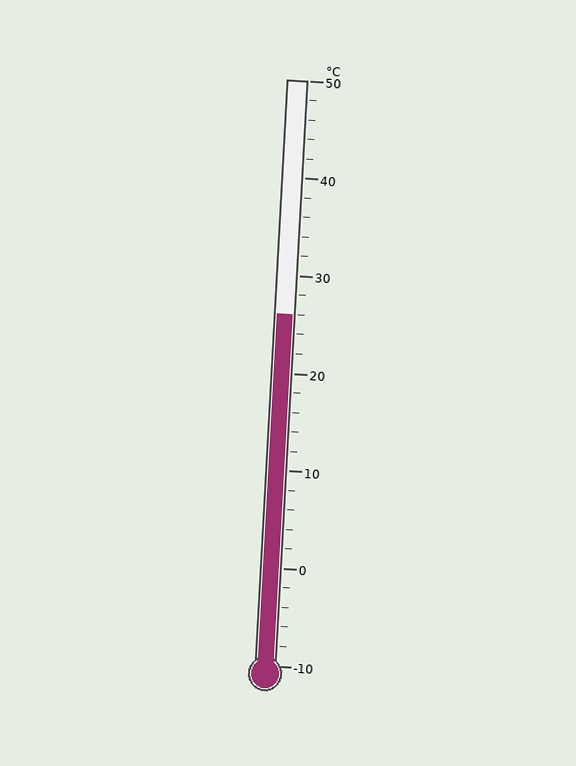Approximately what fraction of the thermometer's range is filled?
The thermometer is filled to approximately 60% of its range.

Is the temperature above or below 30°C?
The temperature is below 30°C.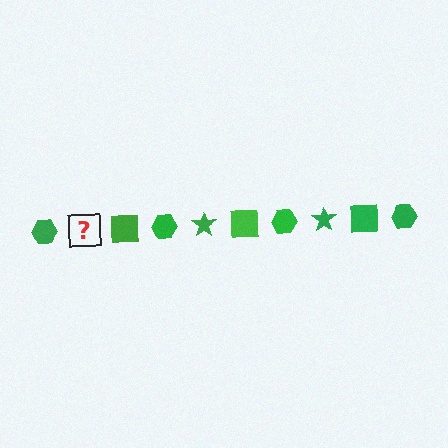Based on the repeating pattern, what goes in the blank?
The blank should be a green star.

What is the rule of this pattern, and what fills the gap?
The rule is that the pattern cycles through hexagon, star, square shapes in green. The gap should be filled with a green star.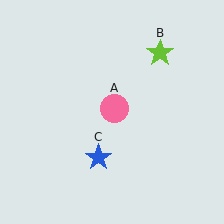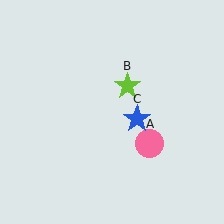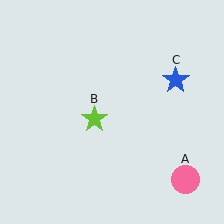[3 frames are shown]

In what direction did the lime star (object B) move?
The lime star (object B) moved down and to the left.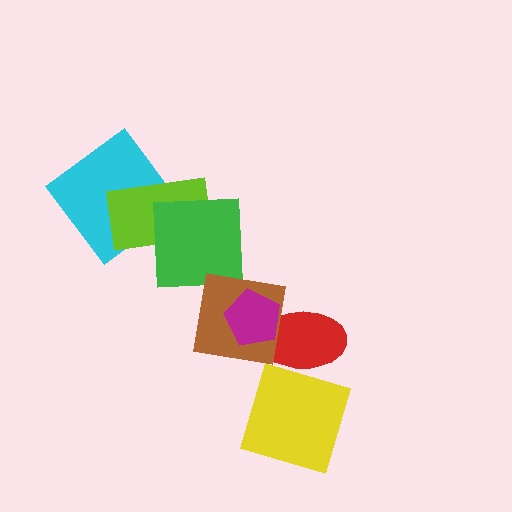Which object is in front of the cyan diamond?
The lime rectangle is in front of the cyan diamond.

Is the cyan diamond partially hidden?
Yes, it is partially covered by another shape.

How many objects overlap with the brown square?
2 objects overlap with the brown square.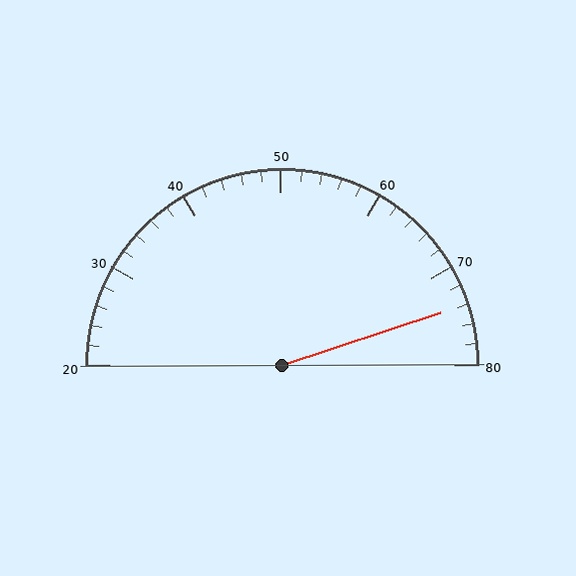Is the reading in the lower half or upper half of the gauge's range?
The reading is in the upper half of the range (20 to 80).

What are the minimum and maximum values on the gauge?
The gauge ranges from 20 to 80.